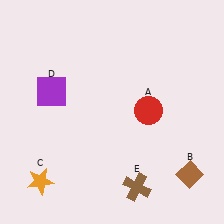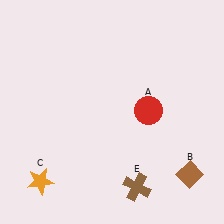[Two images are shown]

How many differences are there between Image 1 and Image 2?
There is 1 difference between the two images.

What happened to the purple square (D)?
The purple square (D) was removed in Image 2. It was in the top-left area of Image 1.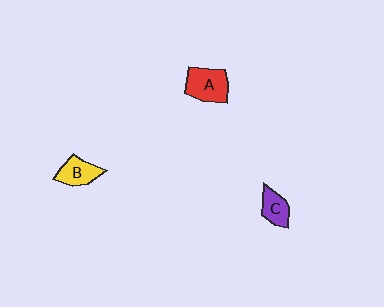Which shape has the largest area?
Shape A (red).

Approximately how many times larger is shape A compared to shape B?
Approximately 1.3 times.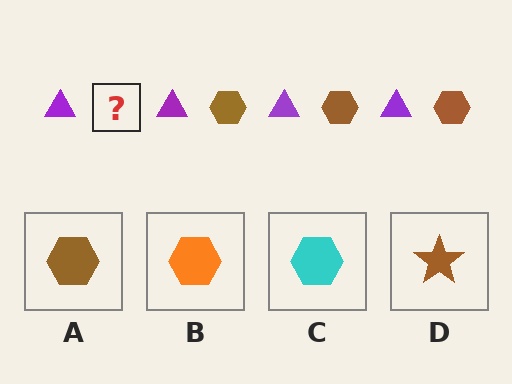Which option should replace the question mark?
Option A.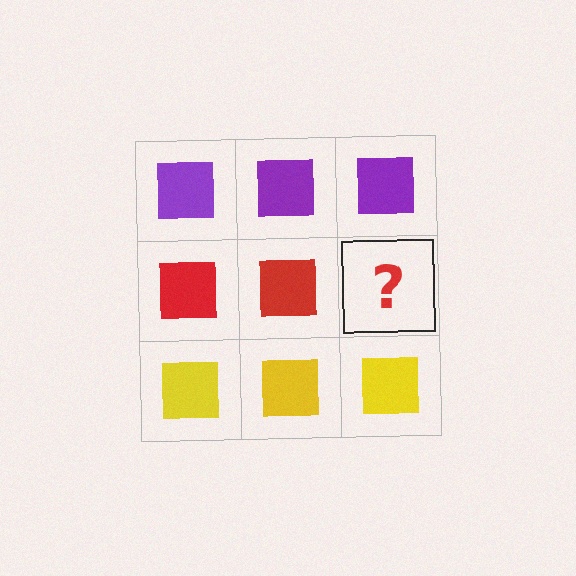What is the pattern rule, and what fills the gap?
The rule is that each row has a consistent color. The gap should be filled with a red square.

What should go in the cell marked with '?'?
The missing cell should contain a red square.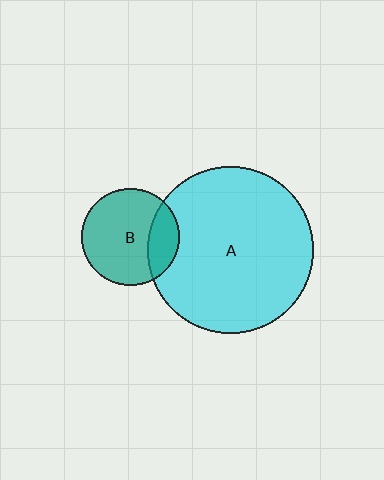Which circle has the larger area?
Circle A (cyan).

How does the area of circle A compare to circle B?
Approximately 2.9 times.